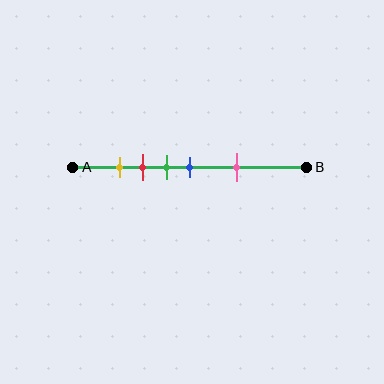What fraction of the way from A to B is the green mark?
The green mark is approximately 40% (0.4) of the way from A to B.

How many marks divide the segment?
There are 5 marks dividing the segment.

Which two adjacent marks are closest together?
The yellow and red marks are the closest adjacent pair.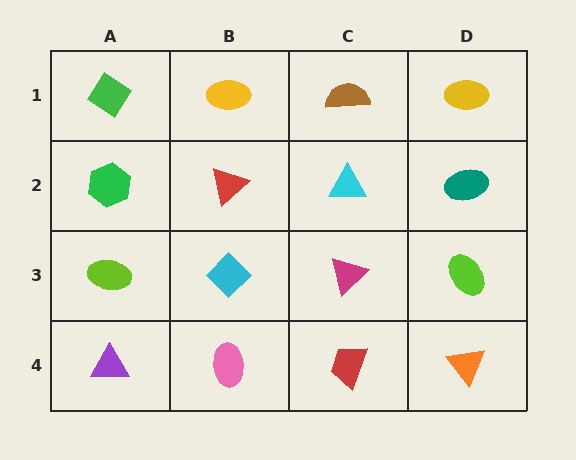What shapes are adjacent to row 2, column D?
A yellow ellipse (row 1, column D), a lime ellipse (row 3, column D), a cyan triangle (row 2, column C).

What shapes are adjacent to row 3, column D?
A teal ellipse (row 2, column D), an orange triangle (row 4, column D), a magenta triangle (row 3, column C).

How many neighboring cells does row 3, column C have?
4.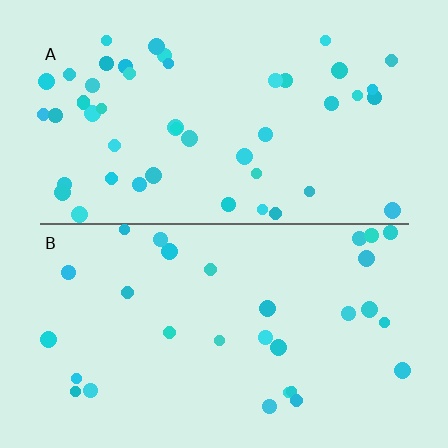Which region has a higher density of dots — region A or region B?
A (the top).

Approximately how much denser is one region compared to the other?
Approximately 1.6× — region A over region B.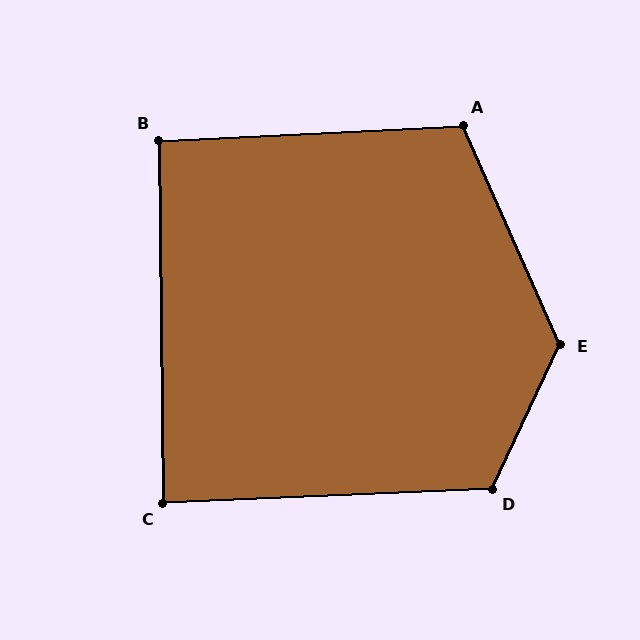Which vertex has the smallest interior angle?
C, at approximately 88 degrees.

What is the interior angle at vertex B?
Approximately 92 degrees (approximately right).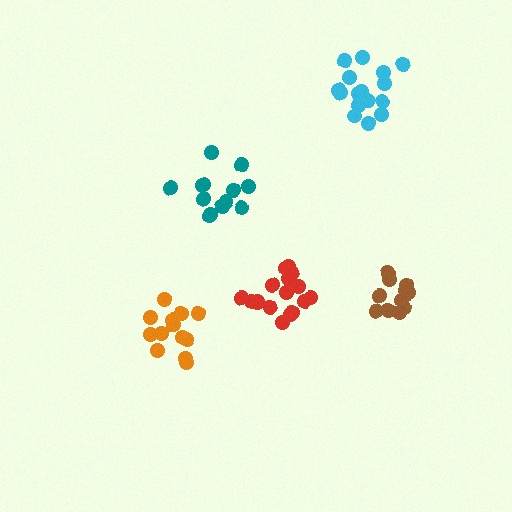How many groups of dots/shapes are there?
There are 5 groups.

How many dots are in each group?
Group 1: 18 dots, Group 2: 13 dots, Group 3: 13 dots, Group 4: 16 dots, Group 5: 12 dots (72 total).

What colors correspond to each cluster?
The clusters are colored: red, orange, teal, cyan, brown.